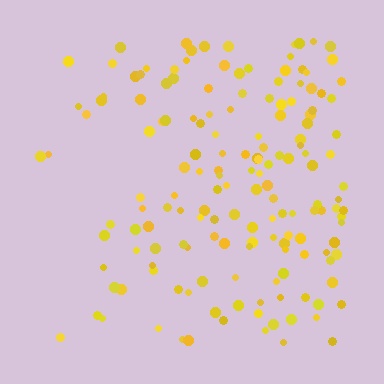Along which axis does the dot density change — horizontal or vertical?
Horizontal.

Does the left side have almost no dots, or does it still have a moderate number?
Still a moderate number, just noticeably fewer than the right.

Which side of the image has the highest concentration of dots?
The right.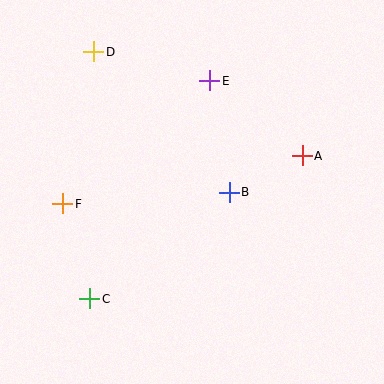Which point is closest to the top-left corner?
Point D is closest to the top-left corner.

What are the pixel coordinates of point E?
Point E is at (210, 81).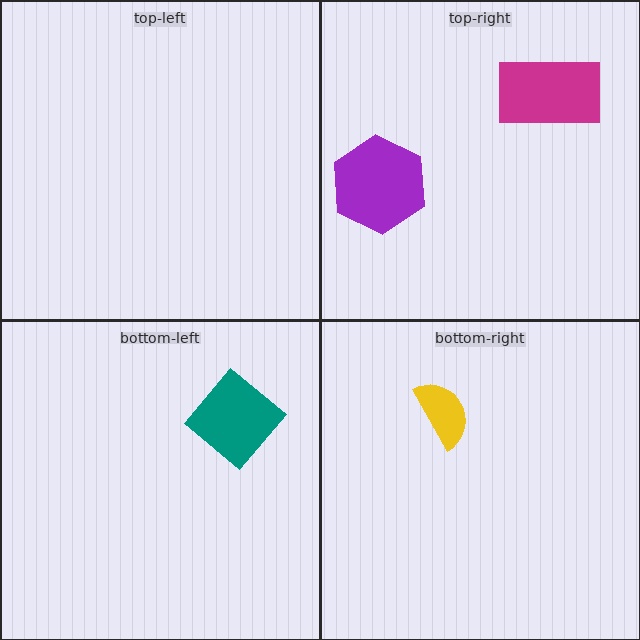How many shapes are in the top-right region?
2.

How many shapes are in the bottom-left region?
1.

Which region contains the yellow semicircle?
The bottom-right region.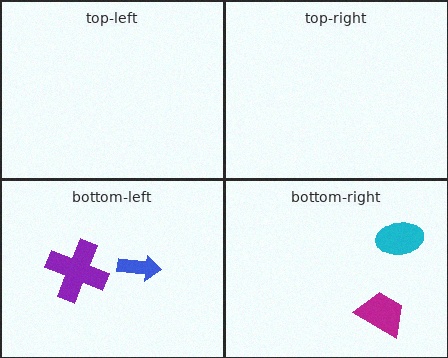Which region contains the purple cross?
The bottom-left region.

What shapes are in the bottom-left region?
The blue arrow, the purple cross.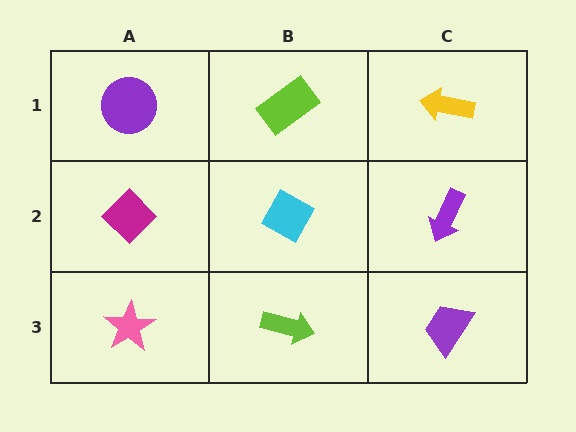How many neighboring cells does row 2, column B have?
4.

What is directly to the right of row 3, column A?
A lime arrow.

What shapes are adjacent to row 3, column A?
A magenta diamond (row 2, column A), a lime arrow (row 3, column B).